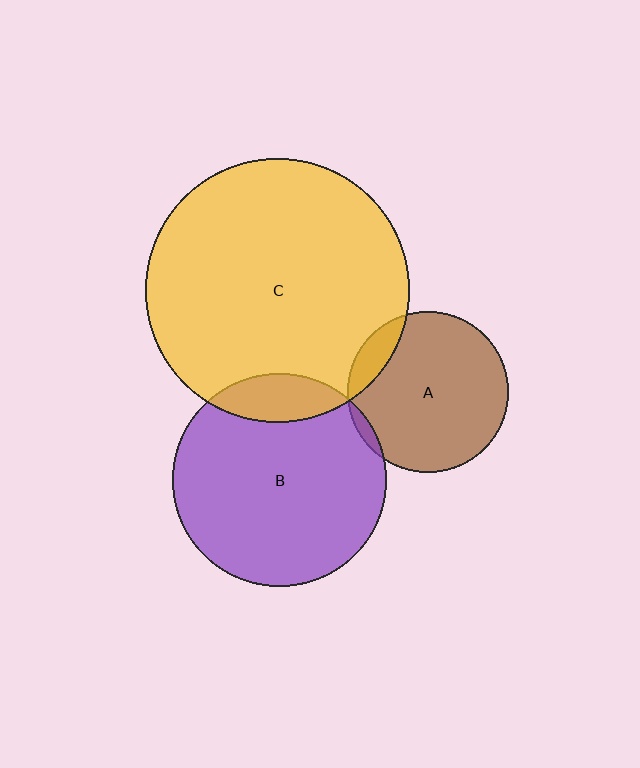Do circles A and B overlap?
Yes.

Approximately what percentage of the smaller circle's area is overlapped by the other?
Approximately 5%.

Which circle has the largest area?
Circle C (yellow).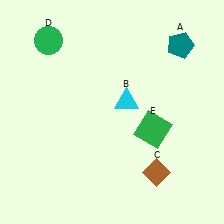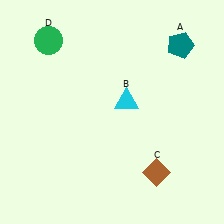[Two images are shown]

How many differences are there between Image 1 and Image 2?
There is 1 difference between the two images.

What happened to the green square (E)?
The green square (E) was removed in Image 2. It was in the bottom-right area of Image 1.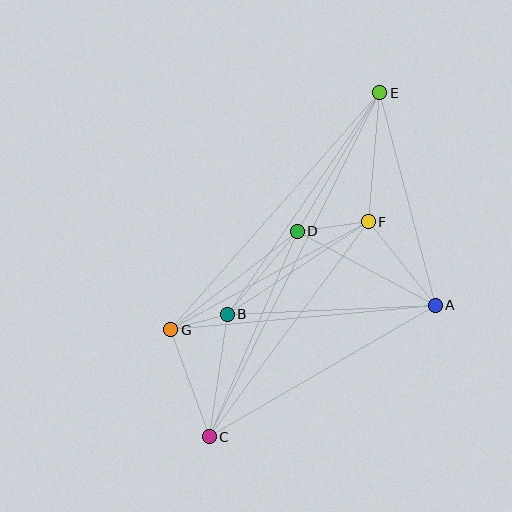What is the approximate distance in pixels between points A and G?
The distance between A and G is approximately 265 pixels.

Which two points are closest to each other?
Points B and G are closest to each other.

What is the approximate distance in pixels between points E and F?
The distance between E and F is approximately 129 pixels.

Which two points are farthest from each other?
Points C and E are farthest from each other.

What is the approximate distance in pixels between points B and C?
The distance between B and C is approximately 123 pixels.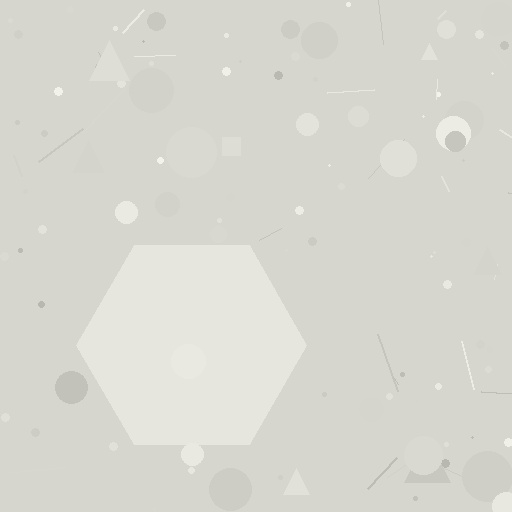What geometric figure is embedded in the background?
A hexagon is embedded in the background.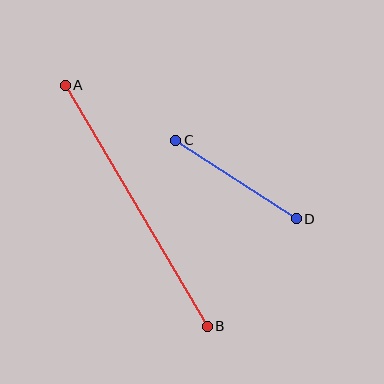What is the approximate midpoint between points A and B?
The midpoint is at approximately (136, 206) pixels.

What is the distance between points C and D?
The distance is approximately 144 pixels.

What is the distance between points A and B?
The distance is approximately 280 pixels.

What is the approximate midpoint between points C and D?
The midpoint is at approximately (236, 179) pixels.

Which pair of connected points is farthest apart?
Points A and B are farthest apart.